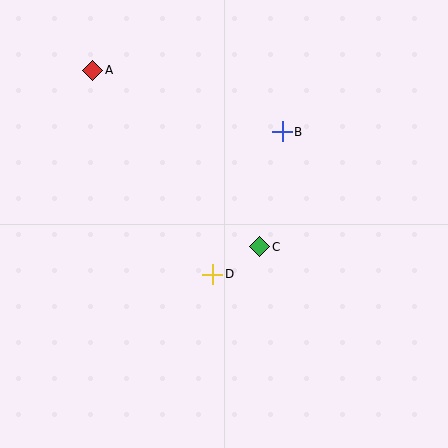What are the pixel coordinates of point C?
Point C is at (260, 247).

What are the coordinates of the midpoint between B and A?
The midpoint between B and A is at (188, 101).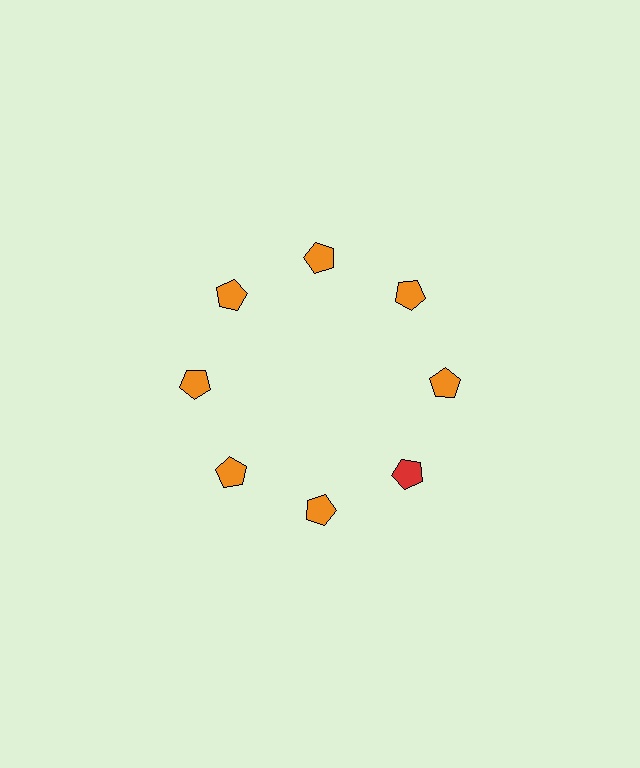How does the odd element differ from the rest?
It has a different color: red instead of orange.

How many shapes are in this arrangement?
There are 8 shapes arranged in a ring pattern.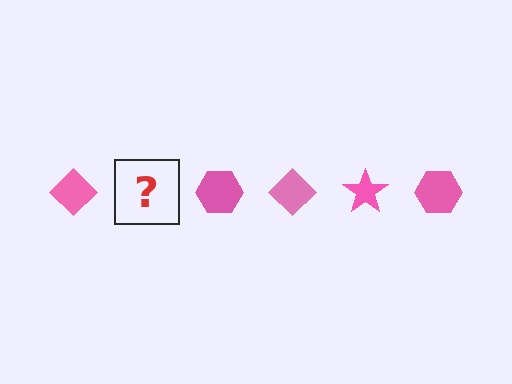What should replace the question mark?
The question mark should be replaced with a pink star.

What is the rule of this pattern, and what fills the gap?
The rule is that the pattern cycles through diamond, star, hexagon shapes in pink. The gap should be filled with a pink star.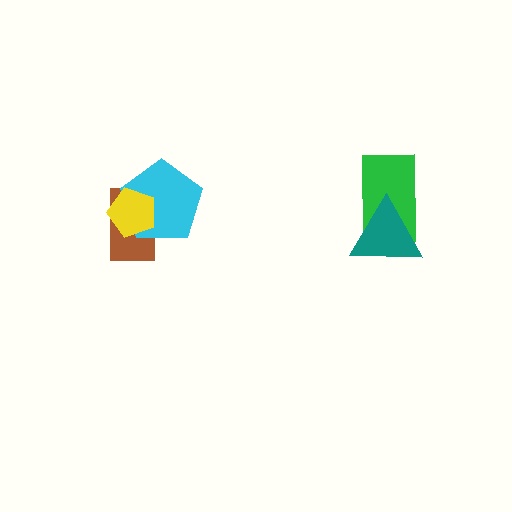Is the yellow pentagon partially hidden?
No, no other shape covers it.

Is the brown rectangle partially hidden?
Yes, it is partially covered by another shape.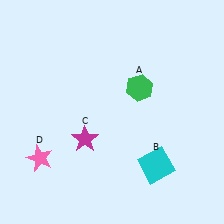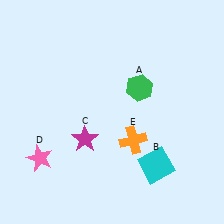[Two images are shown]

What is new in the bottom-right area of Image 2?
An orange cross (E) was added in the bottom-right area of Image 2.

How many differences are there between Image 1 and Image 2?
There is 1 difference between the two images.